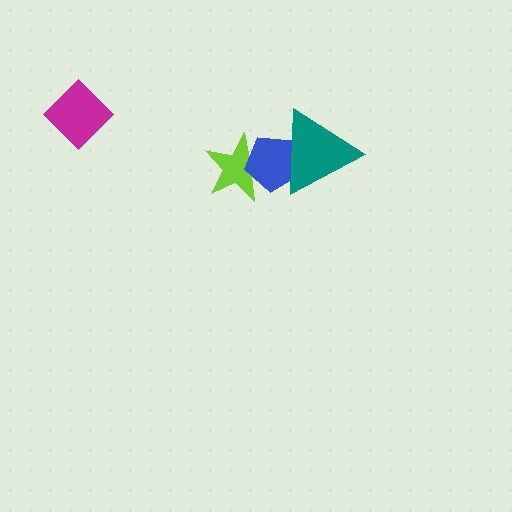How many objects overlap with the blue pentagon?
2 objects overlap with the blue pentagon.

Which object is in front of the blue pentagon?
The teal triangle is in front of the blue pentagon.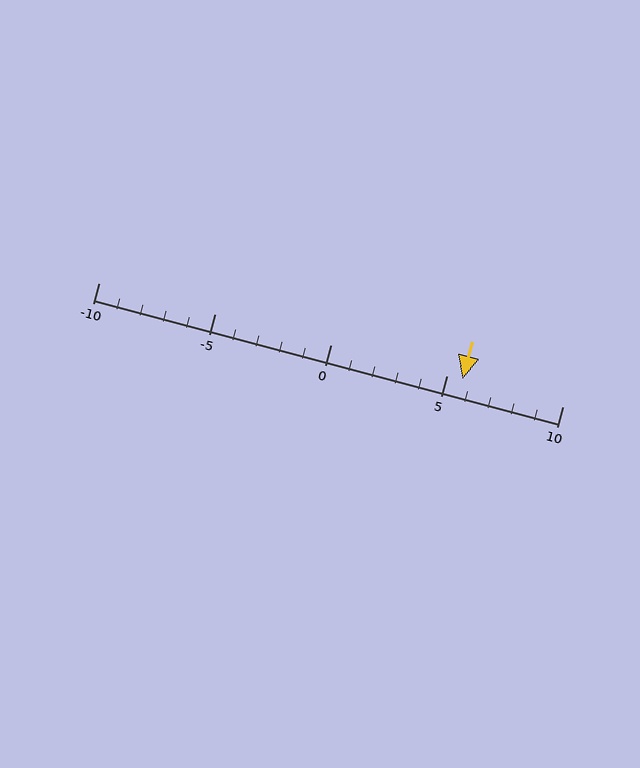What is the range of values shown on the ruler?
The ruler shows values from -10 to 10.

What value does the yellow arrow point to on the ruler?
The yellow arrow points to approximately 6.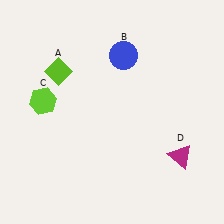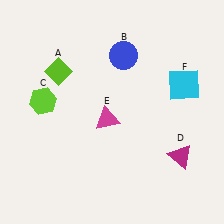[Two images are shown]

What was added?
A magenta triangle (E), a cyan square (F) were added in Image 2.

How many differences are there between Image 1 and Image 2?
There are 2 differences between the two images.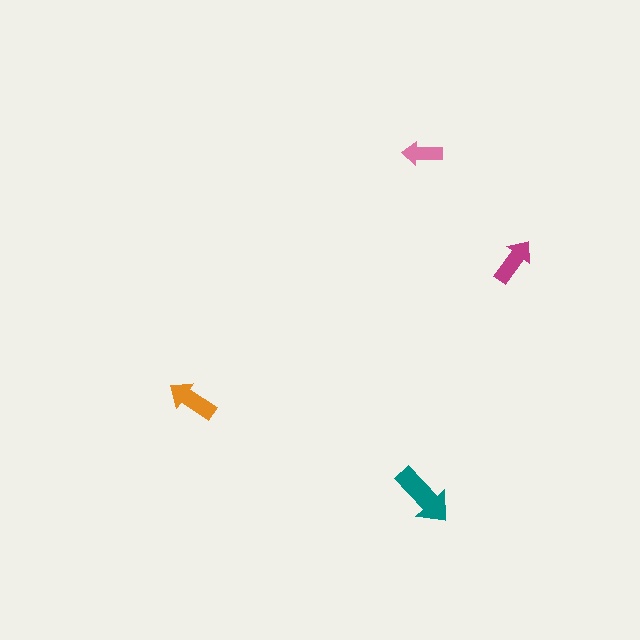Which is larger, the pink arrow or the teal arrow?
The teal one.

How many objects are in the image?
There are 4 objects in the image.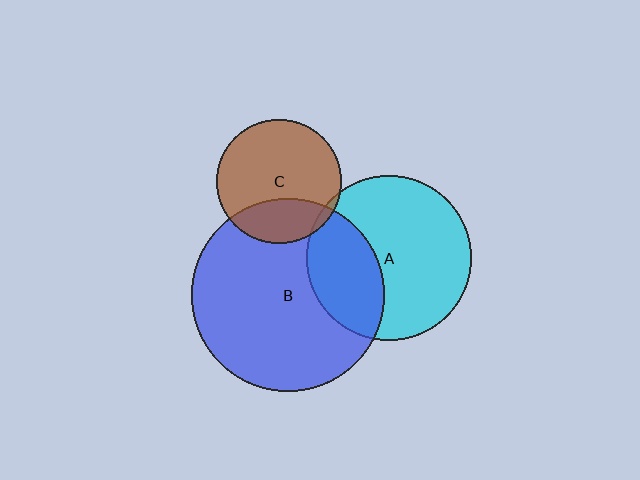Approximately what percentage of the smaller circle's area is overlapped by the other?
Approximately 25%.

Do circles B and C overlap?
Yes.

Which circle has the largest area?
Circle B (blue).